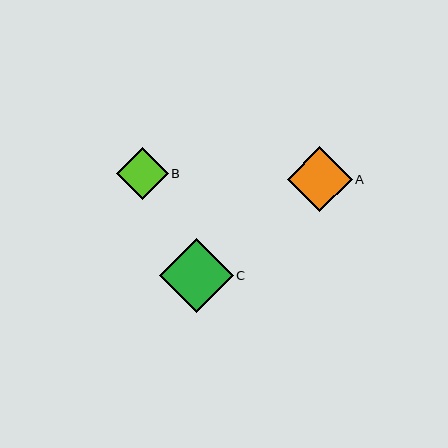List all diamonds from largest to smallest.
From largest to smallest: C, A, B.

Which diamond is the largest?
Diamond C is the largest with a size of approximately 74 pixels.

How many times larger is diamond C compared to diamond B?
Diamond C is approximately 1.4 times the size of diamond B.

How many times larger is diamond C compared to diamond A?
Diamond C is approximately 1.1 times the size of diamond A.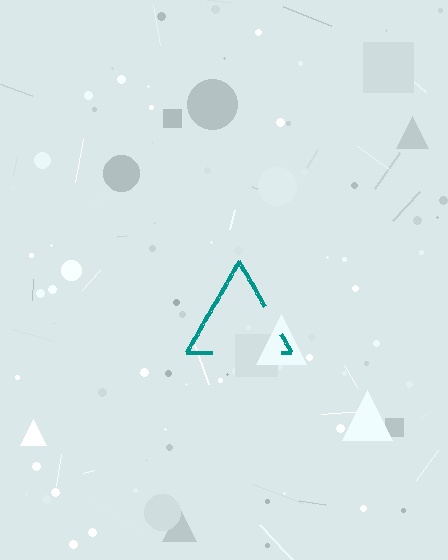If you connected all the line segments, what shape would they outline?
They would outline a triangle.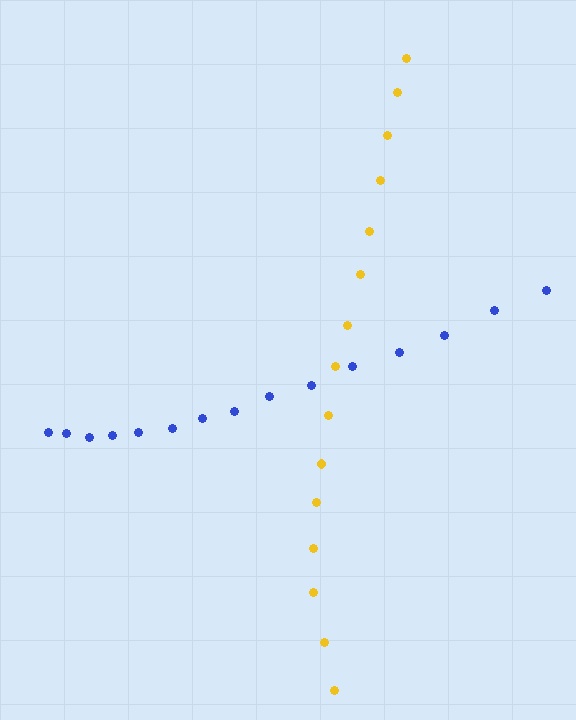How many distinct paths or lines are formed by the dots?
There are 2 distinct paths.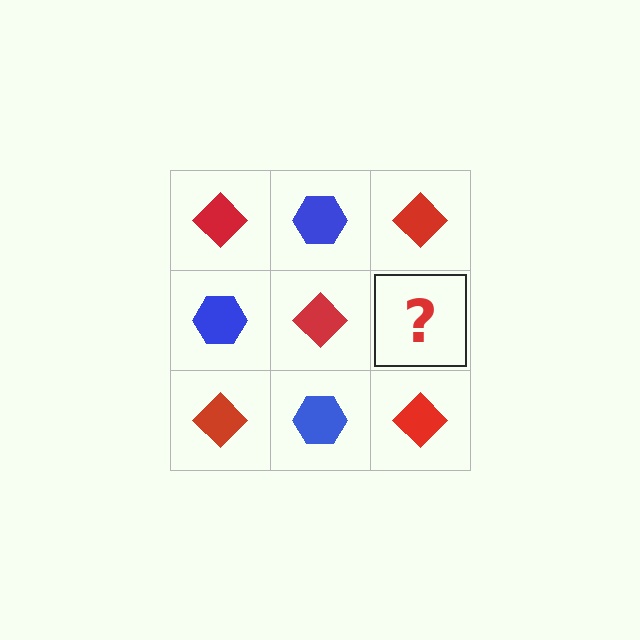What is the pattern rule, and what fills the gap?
The rule is that it alternates red diamond and blue hexagon in a checkerboard pattern. The gap should be filled with a blue hexagon.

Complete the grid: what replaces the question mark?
The question mark should be replaced with a blue hexagon.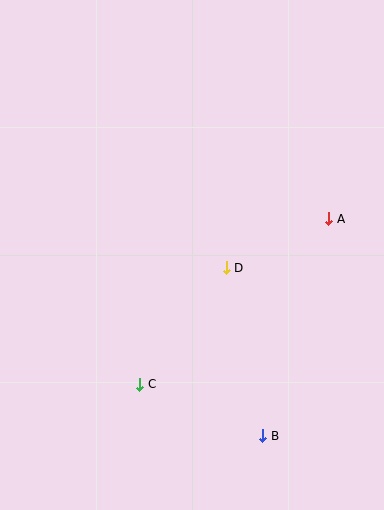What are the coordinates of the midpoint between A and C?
The midpoint between A and C is at (234, 302).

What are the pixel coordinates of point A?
Point A is at (329, 219).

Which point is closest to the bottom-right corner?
Point B is closest to the bottom-right corner.